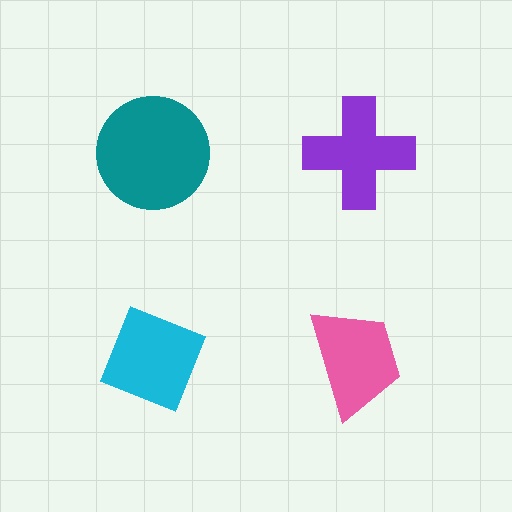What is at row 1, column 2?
A purple cross.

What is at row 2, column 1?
A cyan diamond.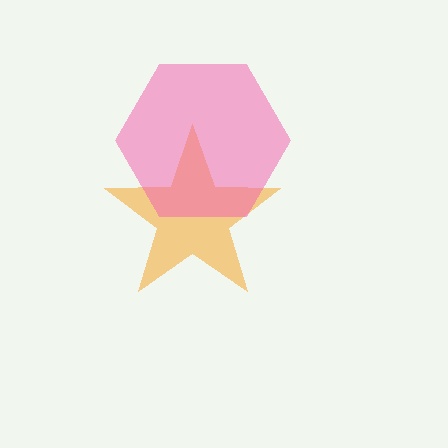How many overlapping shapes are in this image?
There are 2 overlapping shapes in the image.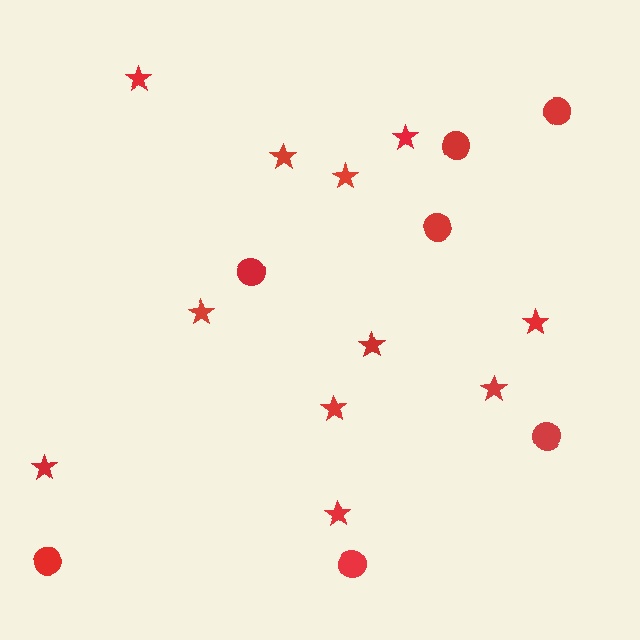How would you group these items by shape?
There are 2 groups: one group of circles (7) and one group of stars (11).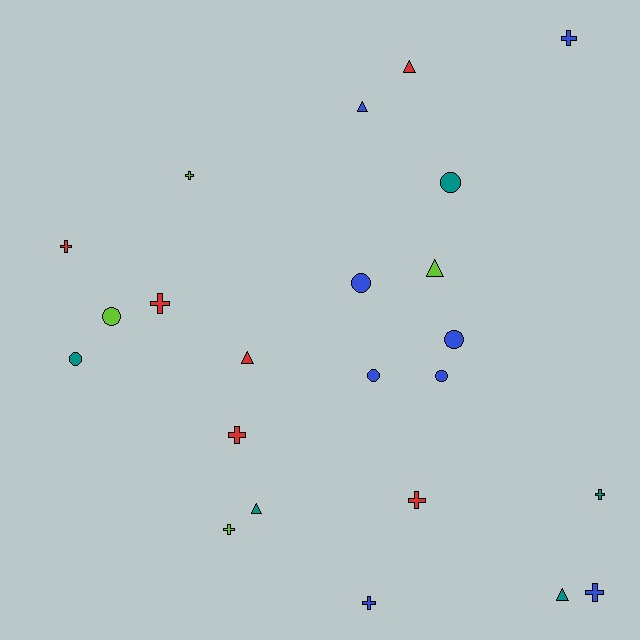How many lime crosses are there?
There are 2 lime crosses.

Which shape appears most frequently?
Cross, with 10 objects.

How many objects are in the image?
There are 23 objects.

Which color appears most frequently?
Blue, with 8 objects.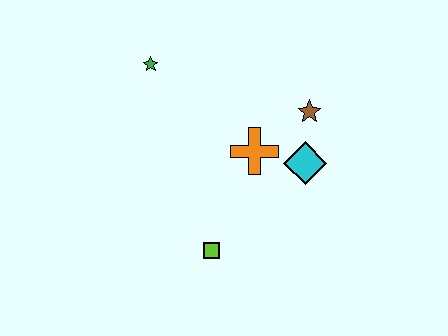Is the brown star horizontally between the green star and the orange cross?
No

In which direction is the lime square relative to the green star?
The lime square is below the green star.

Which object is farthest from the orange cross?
The green star is farthest from the orange cross.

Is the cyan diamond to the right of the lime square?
Yes